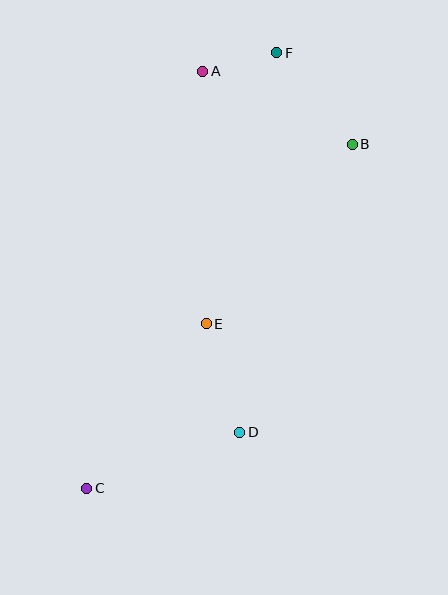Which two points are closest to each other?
Points A and F are closest to each other.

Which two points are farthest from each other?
Points C and F are farthest from each other.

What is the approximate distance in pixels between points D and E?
The distance between D and E is approximately 114 pixels.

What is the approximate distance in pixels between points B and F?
The distance between B and F is approximately 119 pixels.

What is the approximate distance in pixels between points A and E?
The distance between A and E is approximately 253 pixels.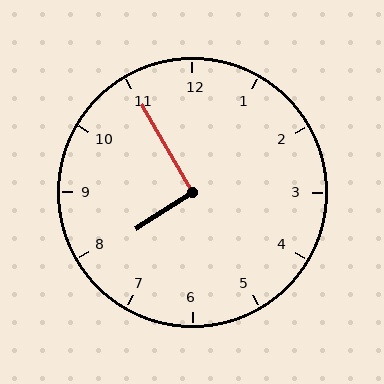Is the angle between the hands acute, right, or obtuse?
It is right.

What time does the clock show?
7:55.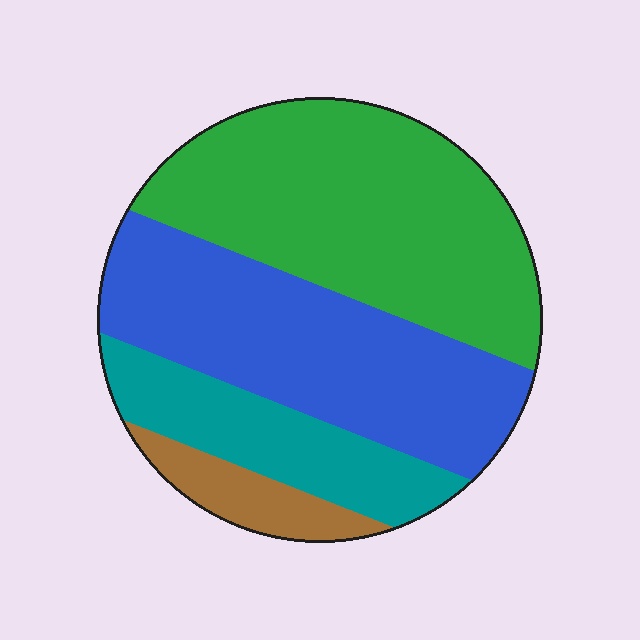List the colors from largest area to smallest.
From largest to smallest: green, blue, teal, brown.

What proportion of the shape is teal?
Teal covers 17% of the shape.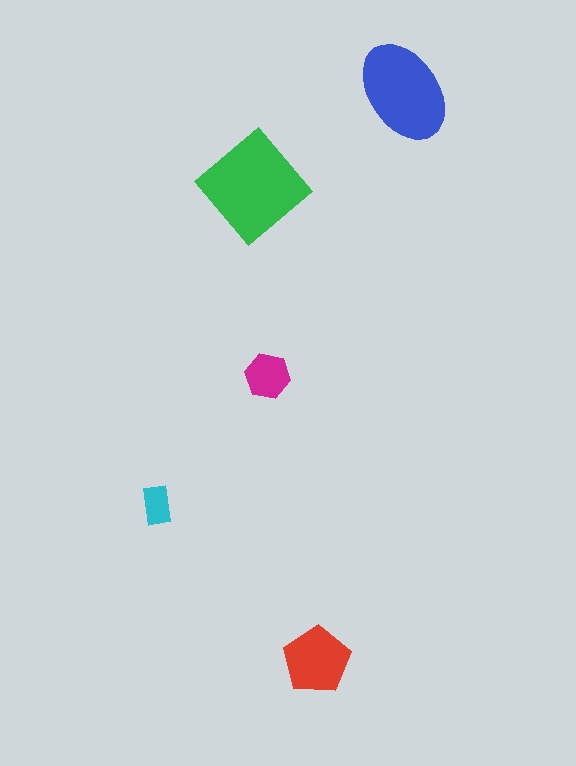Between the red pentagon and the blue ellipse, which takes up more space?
The blue ellipse.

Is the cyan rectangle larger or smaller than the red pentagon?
Smaller.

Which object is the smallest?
The cyan rectangle.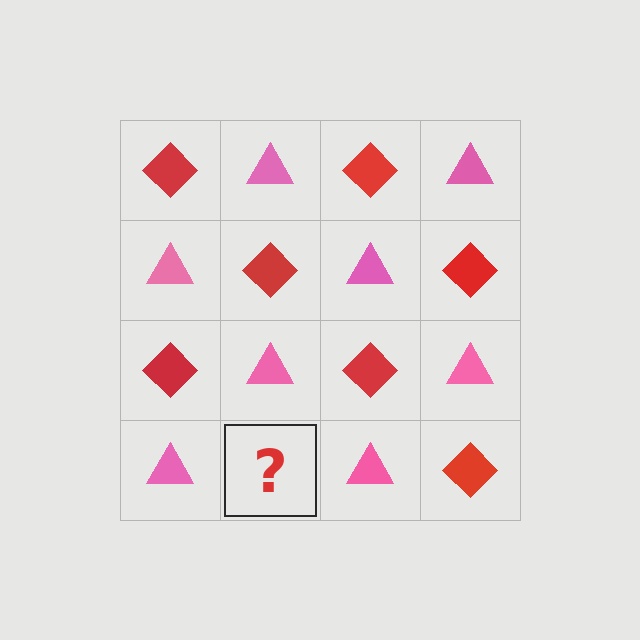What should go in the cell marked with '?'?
The missing cell should contain a red diamond.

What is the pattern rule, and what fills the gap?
The rule is that it alternates red diamond and pink triangle in a checkerboard pattern. The gap should be filled with a red diamond.